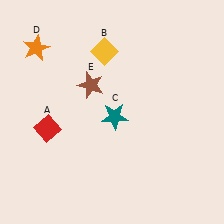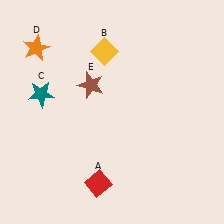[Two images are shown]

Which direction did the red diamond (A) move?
The red diamond (A) moved down.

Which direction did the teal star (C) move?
The teal star (C) moved left.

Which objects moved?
The objects that moved are: the red diamond (A), the teal star (C).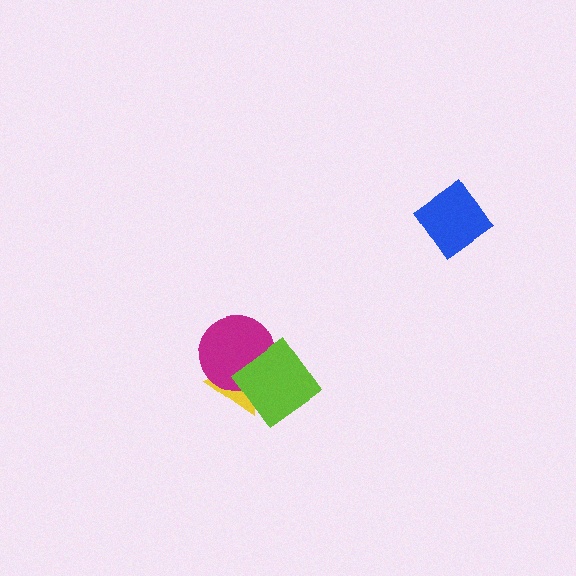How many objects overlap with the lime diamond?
2 objects overlap with the lime diamond.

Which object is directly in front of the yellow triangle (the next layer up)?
The magenta circle is directly in front of the yellow triangle.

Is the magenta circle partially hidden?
Yes, it is partially covered by another shape.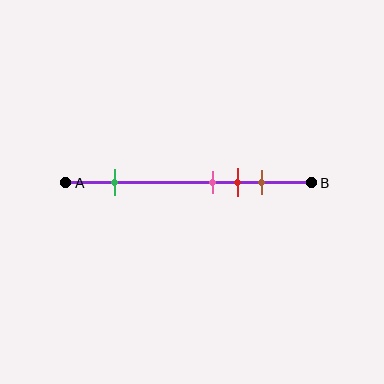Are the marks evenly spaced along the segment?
No, the marks are not evenly spaced.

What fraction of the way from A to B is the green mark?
The green mark is approximately 20% (0.2) of the way from A to B.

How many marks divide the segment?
There are 4 marks dividing the segment.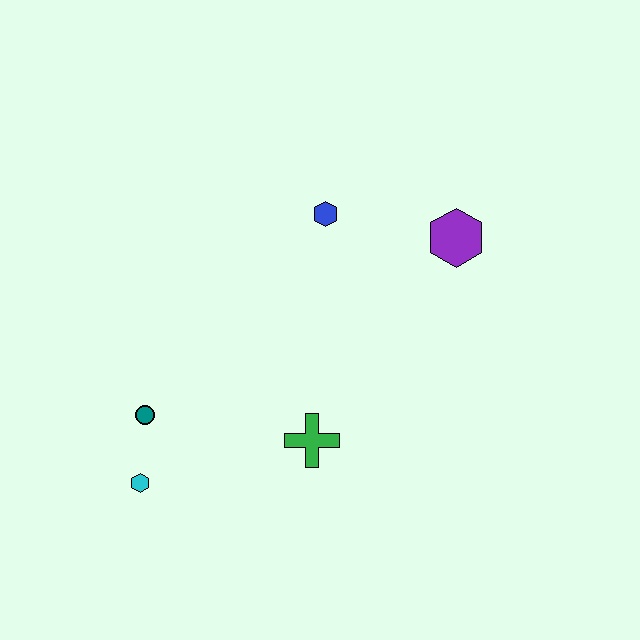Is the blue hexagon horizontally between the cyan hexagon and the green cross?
No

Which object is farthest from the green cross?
The purple hexagon is farthest from the green cross.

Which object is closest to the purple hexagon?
The blue hexagon is closest to the purple hexagon.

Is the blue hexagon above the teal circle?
Yes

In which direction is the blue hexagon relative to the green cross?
The blue hexagon is above the green cross.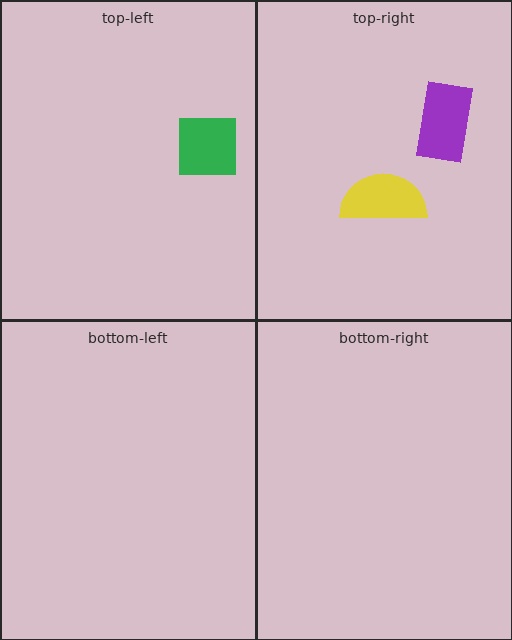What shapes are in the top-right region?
The purple rectangle, the yellow semicircle.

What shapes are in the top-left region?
The green square.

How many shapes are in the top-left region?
1.